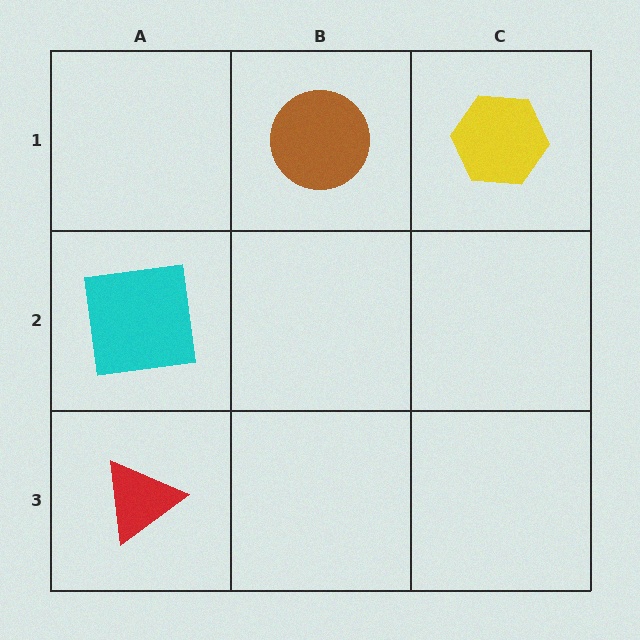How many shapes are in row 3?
1 shape.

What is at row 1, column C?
A yellow hexagon.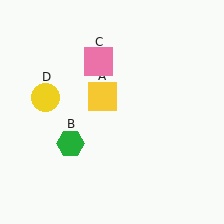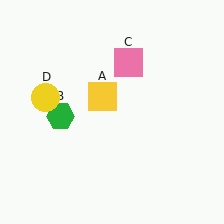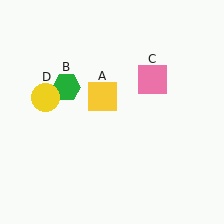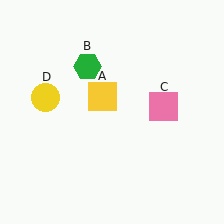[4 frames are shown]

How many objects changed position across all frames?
2 objects changed position: green hexagon (object B), pink square (object C).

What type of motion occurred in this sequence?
The green hexagon (object B), pink square (object C) rotated clockwise around the center of the scene.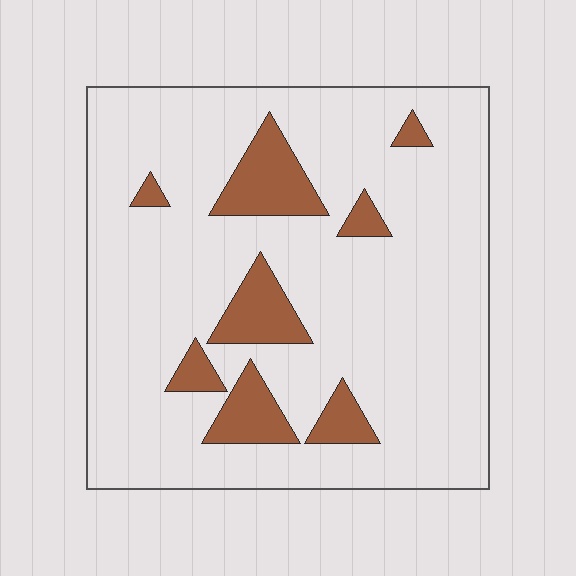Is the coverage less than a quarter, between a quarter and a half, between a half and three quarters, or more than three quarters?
Less than a quarter.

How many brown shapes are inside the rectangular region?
8.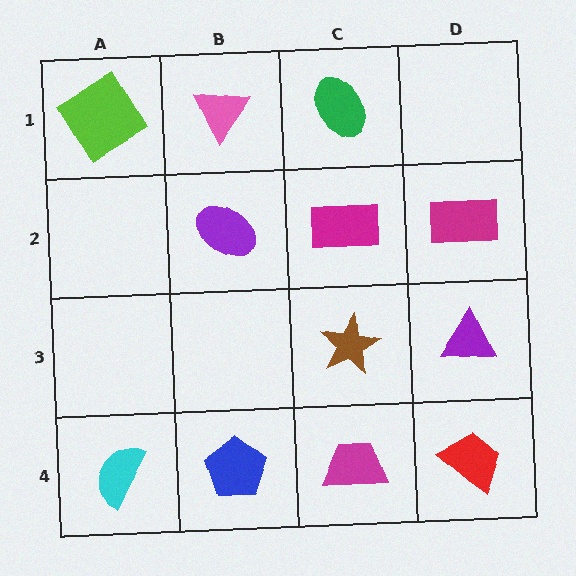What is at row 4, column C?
A magenta trapezoid.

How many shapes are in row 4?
4 shapes.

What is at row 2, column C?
A magenta rectangle.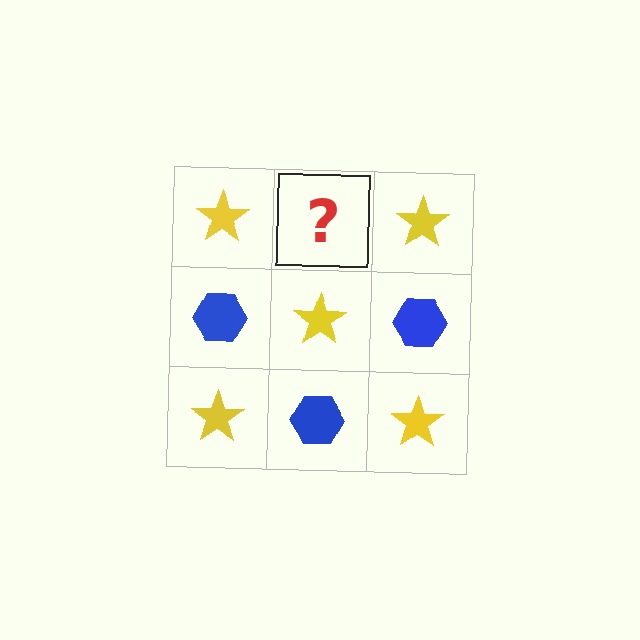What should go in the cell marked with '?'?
The missing cell should contain a blue hexagon.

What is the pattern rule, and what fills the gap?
The rule is that it alternates yellow star and blue hexagon in a checkerboard pattern. The gap should be filled with a blue hexagon.